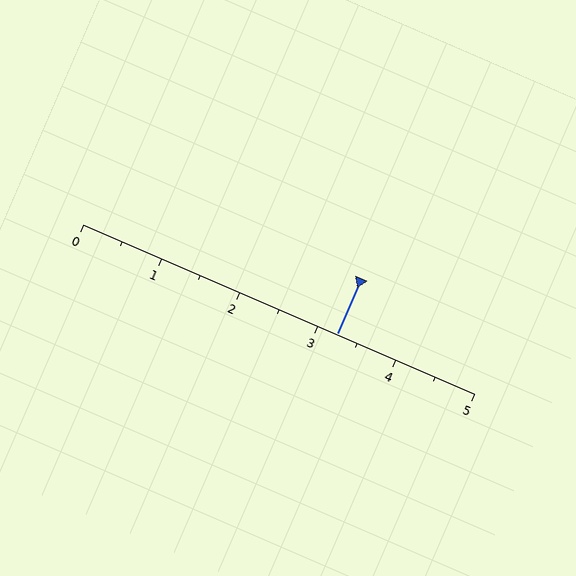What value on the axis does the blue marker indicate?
The marker indicates approximately 3.2.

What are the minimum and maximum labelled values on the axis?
The axis runs from 0 to 5.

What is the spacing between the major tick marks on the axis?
The major ticks are spaced 1 apart.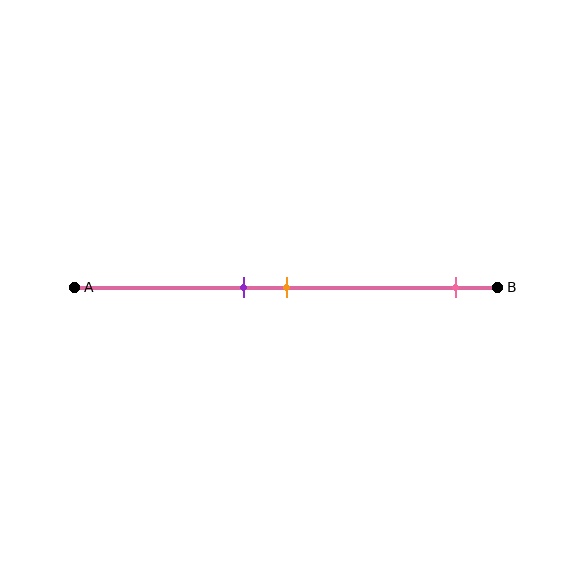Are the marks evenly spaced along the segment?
No, the marks are not evenly spaced.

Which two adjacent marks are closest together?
The purple and orange marks are the closest adjacent pair.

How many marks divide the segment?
There are 3 marks dividing the segment.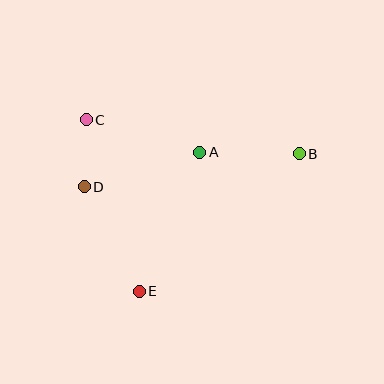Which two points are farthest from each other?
Points B and D are farthest from each other.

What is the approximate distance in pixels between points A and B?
The distance between A and B is approximately 100 pixels.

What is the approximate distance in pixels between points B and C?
The distance between B and C is approximately 216 pixels.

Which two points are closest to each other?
Points C and D are closest to each other.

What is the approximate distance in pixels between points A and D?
The distance between A and D is approximately 121 pixels.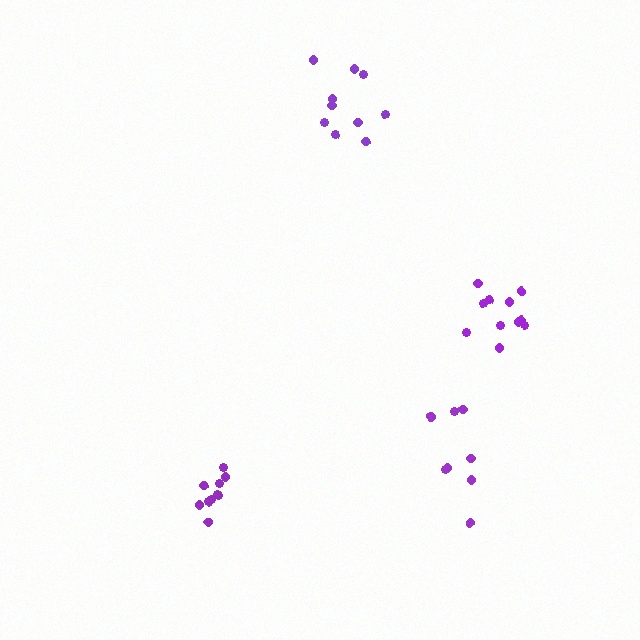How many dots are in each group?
Group 1: 10 dots, Group 2: 11 dots, Group 3: 10 dots, Group 4: 8 dots (39 total).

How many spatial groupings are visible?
There are 4 spatial groupings.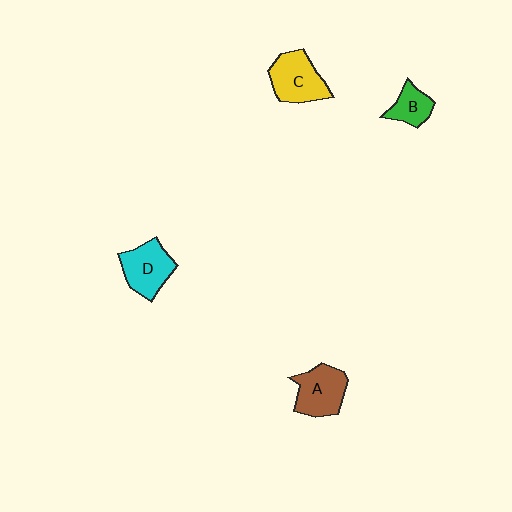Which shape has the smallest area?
Shape B (green).